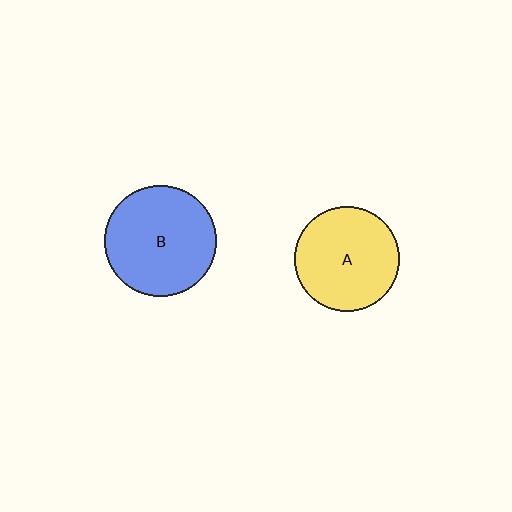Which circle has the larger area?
Circle B (blue).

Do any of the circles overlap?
No, none of the circles overlap.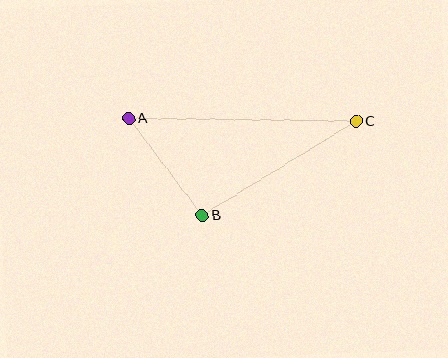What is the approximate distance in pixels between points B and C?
The distance between B and C is approximately 181 pixels.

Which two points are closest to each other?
Points A and B are closest to each other.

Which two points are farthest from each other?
Points A and C are farthest from each other.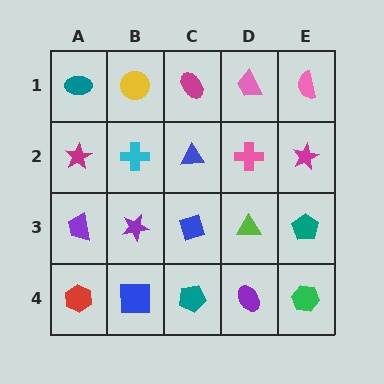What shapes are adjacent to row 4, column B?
A purple star (row 3, column B), a red hexagon (row 4, column A), a teal pentagon (row 4, column C).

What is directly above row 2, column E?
A pink semicircle.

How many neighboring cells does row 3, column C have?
4.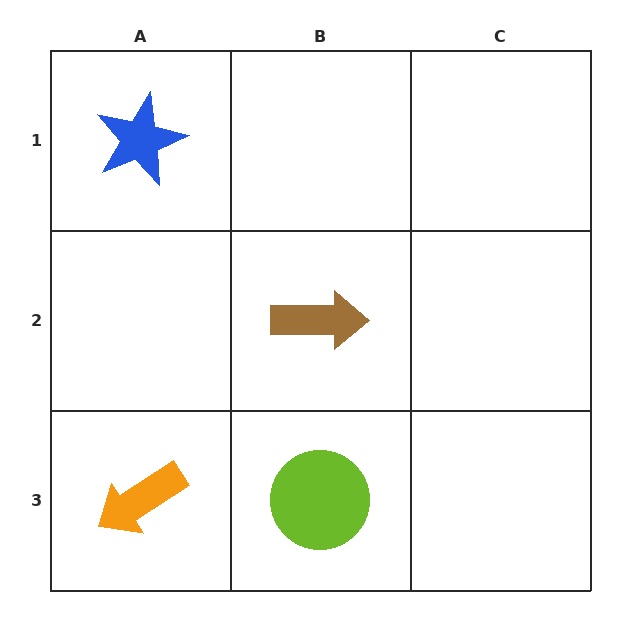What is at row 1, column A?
A blue star.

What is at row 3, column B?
A lime circle.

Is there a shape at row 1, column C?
No, that cell is empty.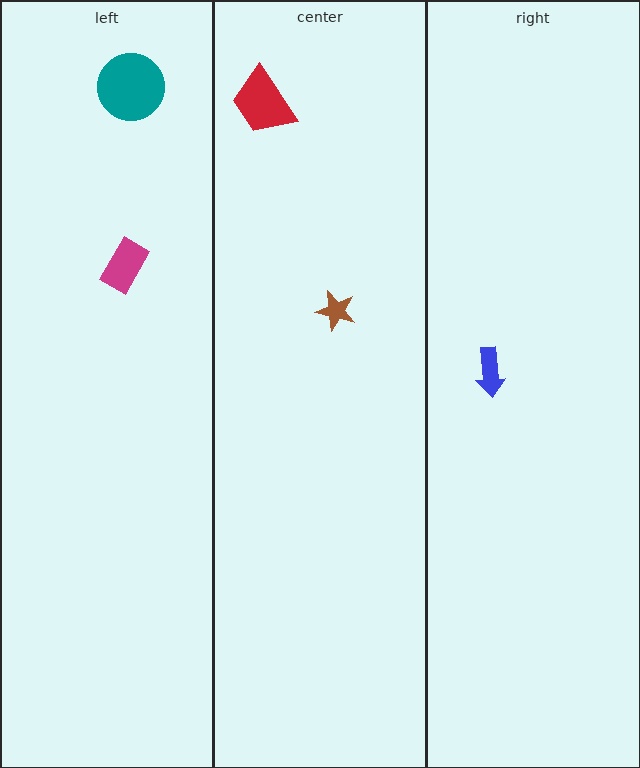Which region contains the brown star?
The center region.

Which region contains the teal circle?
The left region.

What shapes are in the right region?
The blue arrow.